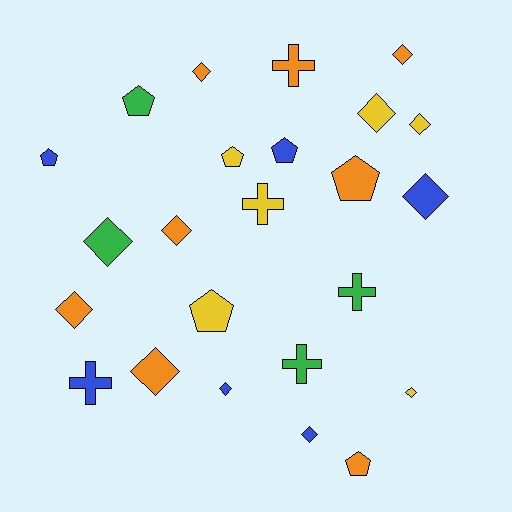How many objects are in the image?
There are 24 objects.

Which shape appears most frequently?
Diamond, with 12 objects.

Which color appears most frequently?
Orange, with 8 objects.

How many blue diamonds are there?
There are 3 blue diamonds.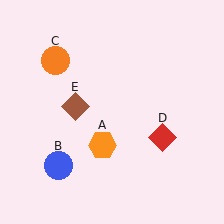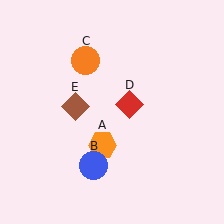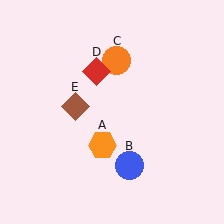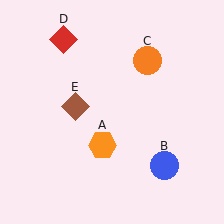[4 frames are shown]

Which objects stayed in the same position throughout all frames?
Orange hexagon (object A) and brown diamond (object E) remained stationary.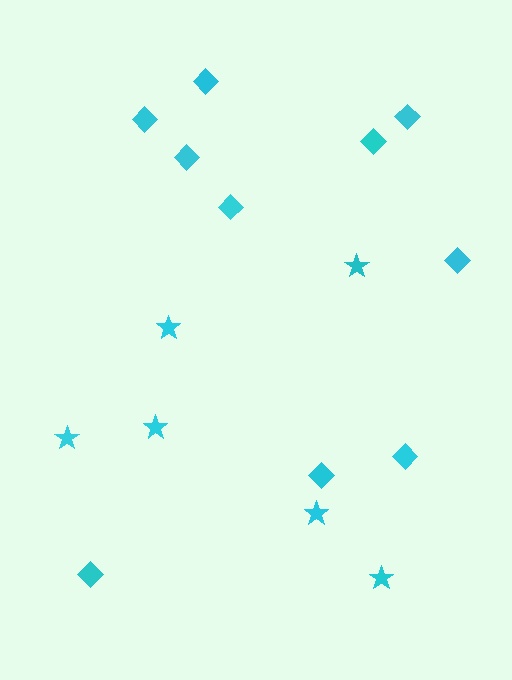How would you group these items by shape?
There are 2 groups: one group of diamonds (10) and one group of stars (6).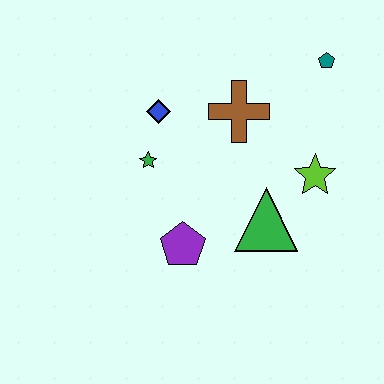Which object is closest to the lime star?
The green triangle is closest to the lime star.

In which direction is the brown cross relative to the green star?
The brown cross is to the right of the green star.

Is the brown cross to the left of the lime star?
Yes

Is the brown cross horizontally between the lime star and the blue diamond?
Yes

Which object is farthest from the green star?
The teal pentagon is farthest from the green star.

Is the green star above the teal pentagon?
No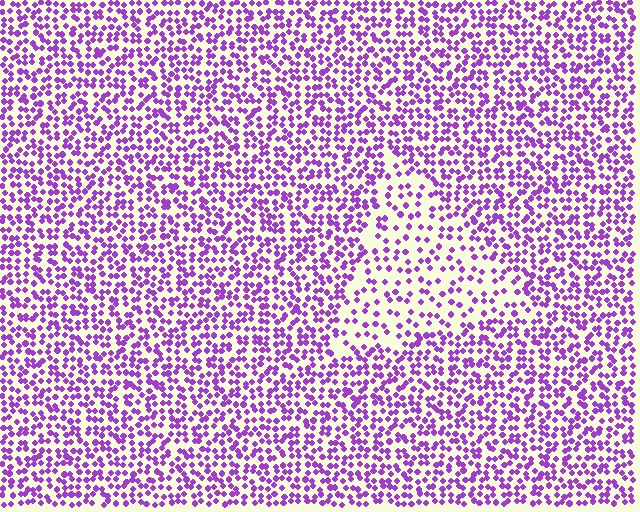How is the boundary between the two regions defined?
The boundary is defined by a change in element density (approximately 2.0x ratio). All elements are the same color, size, and shape.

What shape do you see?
I see a triangle.